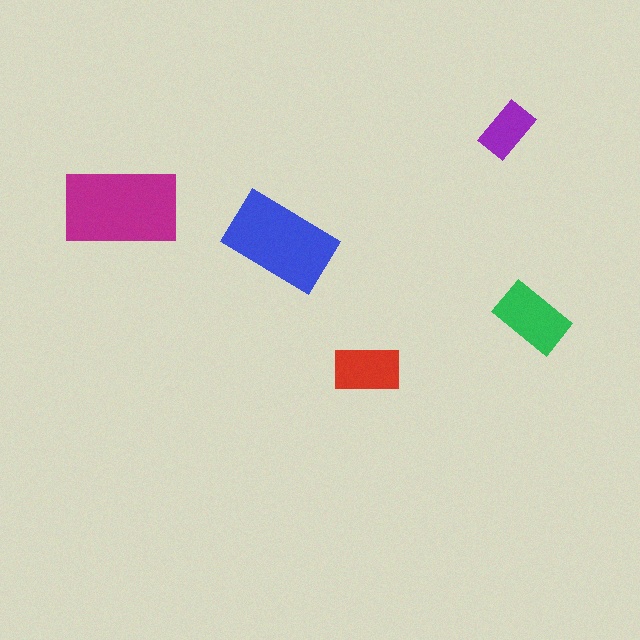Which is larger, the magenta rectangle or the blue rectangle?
The magenta one.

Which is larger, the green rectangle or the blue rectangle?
The blue one.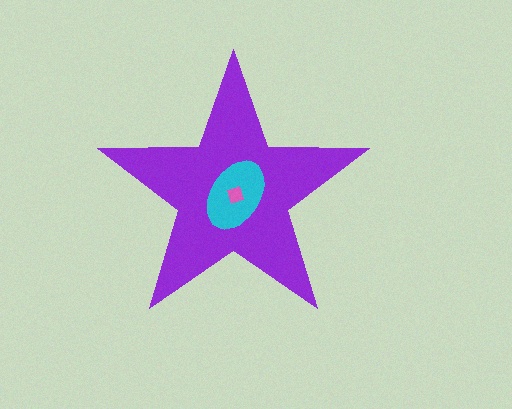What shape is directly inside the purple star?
The cyan ellipse.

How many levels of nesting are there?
3.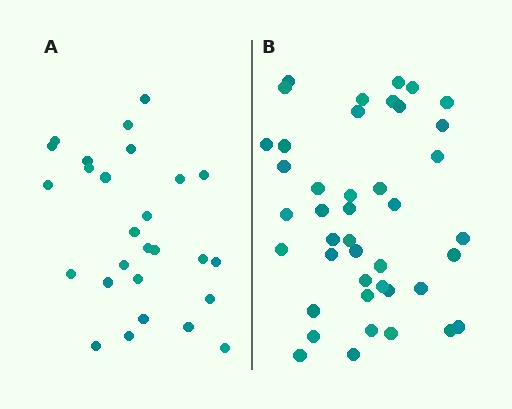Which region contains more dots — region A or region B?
Region B (the right region) has more dots.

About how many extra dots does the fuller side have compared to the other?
Region B has approximately 15 more dots than region A.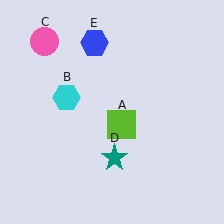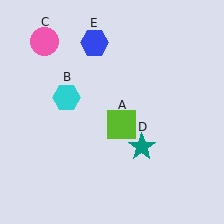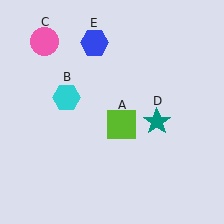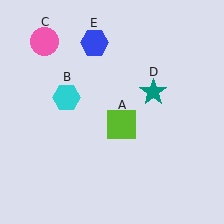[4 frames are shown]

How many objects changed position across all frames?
1 object changed position: teal star (object D).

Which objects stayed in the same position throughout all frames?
Lime square (object A) and cyan hexagon (object B) and pink circle (object C) and blue hexagon (object E) remained stationary.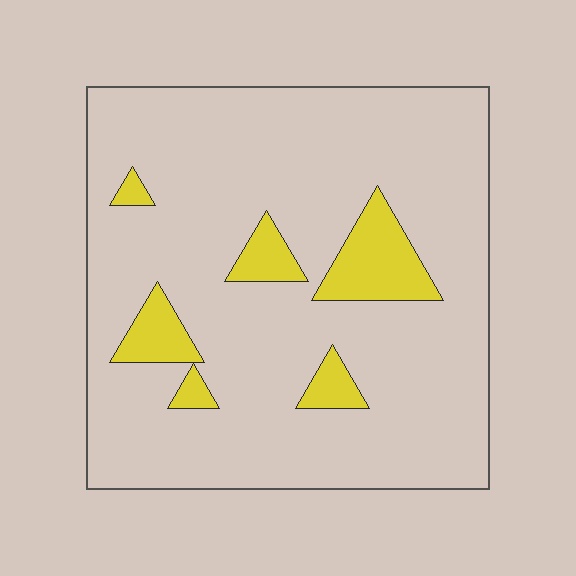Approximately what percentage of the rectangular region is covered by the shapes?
Approximately 10%.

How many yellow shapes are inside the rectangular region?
6.